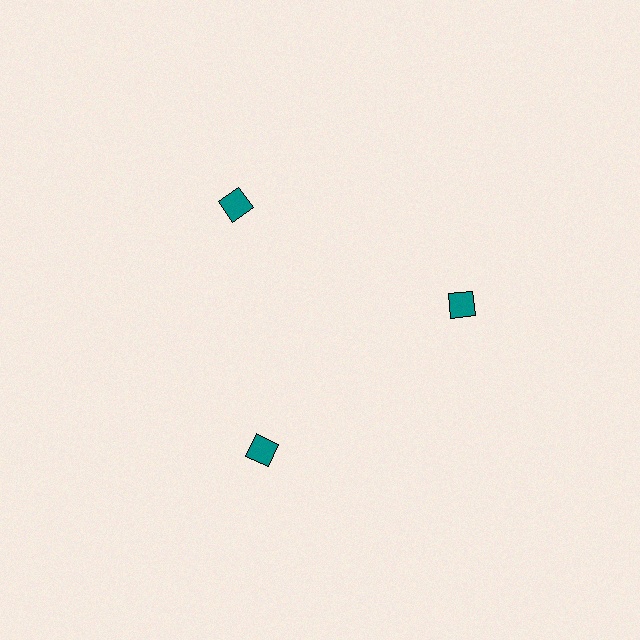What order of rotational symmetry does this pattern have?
This pattern has 3-fold rotational symmetry.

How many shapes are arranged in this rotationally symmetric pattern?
There are 3 shapes, arranged in 3 groups of 1.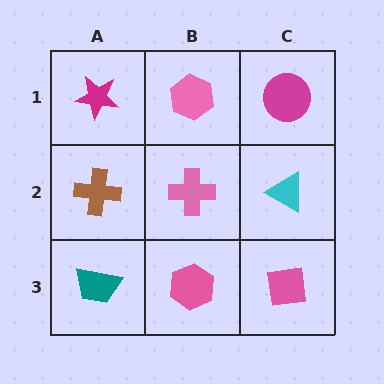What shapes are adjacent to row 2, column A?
A magenta star (row 1, column A), a teal trapezoid (row 3, column A), a pink cross (row 2, column B).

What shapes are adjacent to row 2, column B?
A pink hexagon (row 1, column B), a pink hexagon (row 3, column B), a brown cross (row 2, column A), a cyan triangle (row 2, column C).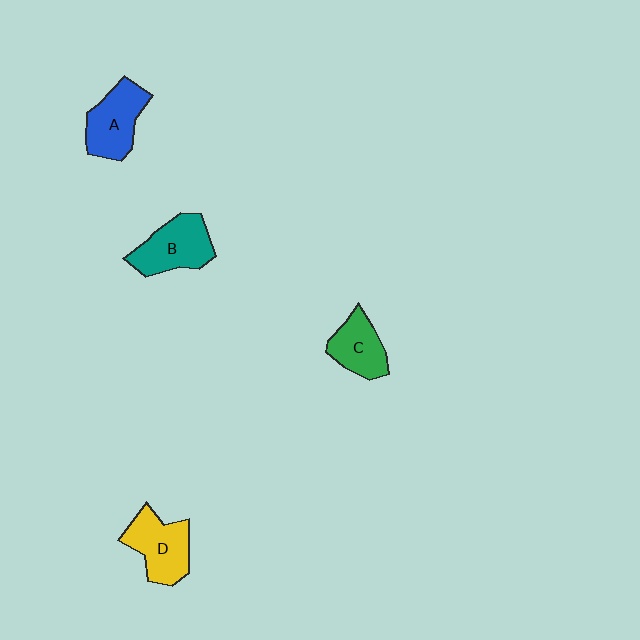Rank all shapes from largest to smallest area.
From largest to smallest: B (teal), D (yellow), A (blue), C (green).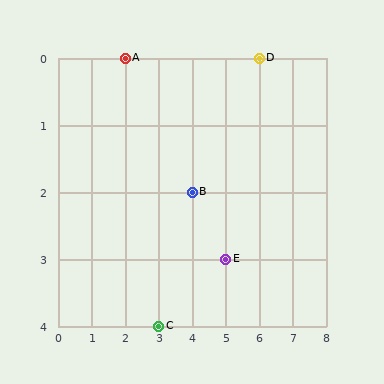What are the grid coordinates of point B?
Point B is at grid coordinates (4, 2).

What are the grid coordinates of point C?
Point C is at grid coordinates (3, 4).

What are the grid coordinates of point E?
Point E is at grid coordinates (5, 3).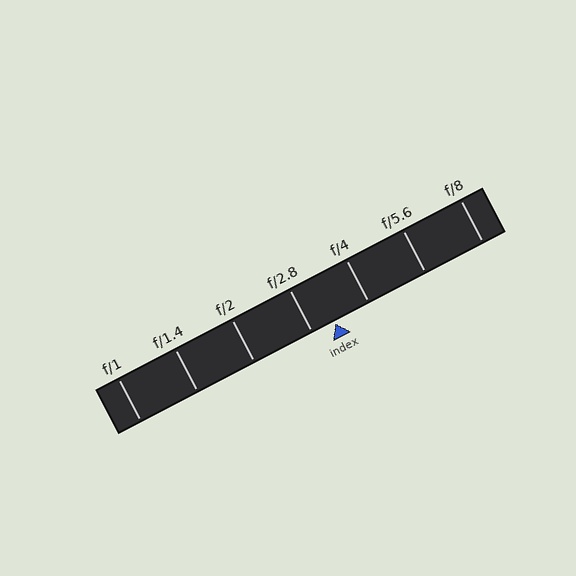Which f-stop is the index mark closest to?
The index mark is closest to f/2.8.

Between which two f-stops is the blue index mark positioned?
The index mark is between f/2.8 and f/4.